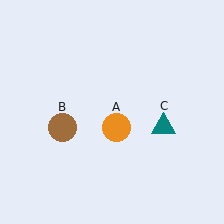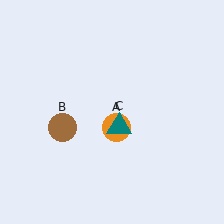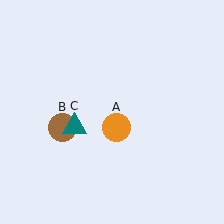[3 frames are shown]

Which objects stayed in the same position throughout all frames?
Orange circle (object A) and brown circle (object B) remained stationary.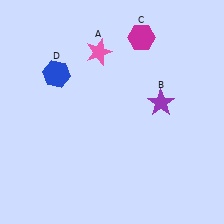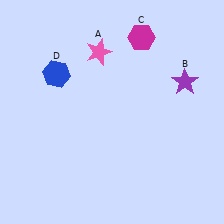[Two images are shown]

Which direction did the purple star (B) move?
The purple star (B) moved right.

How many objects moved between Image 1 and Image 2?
1 object moved between the two images.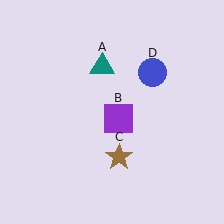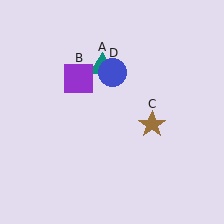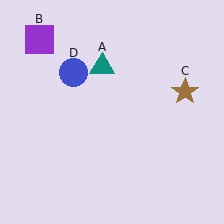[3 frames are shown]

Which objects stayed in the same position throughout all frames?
Teal triangle (object A) remained stationary.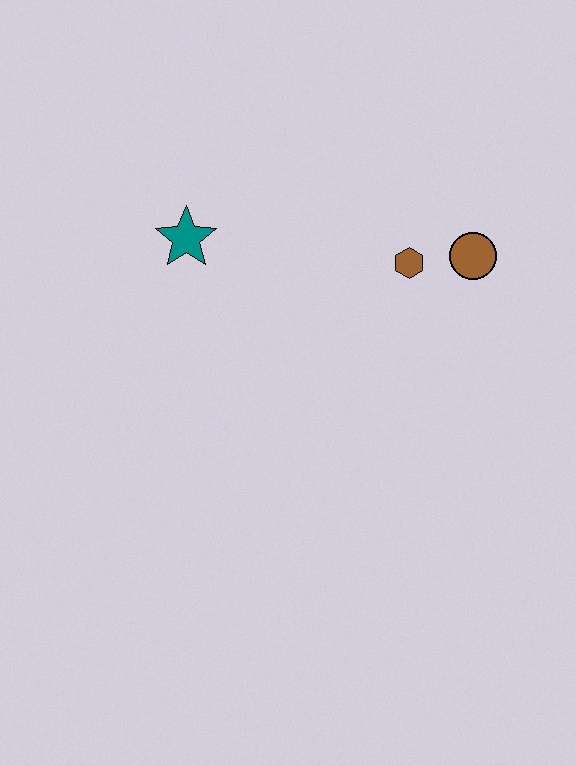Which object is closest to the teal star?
The brown hexagon is closest to the teal star.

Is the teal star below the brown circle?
No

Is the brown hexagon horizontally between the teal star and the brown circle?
Yes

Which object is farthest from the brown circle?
The teal star is farthest from the brown circle.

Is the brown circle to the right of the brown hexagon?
Yes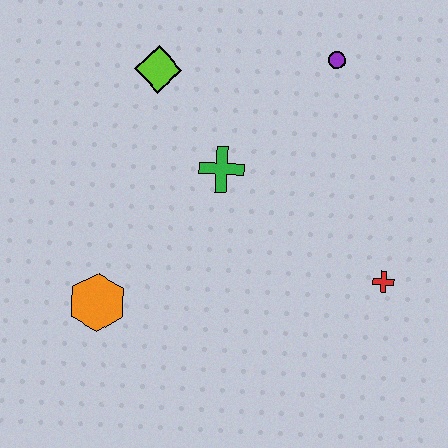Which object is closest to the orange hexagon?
The green cross is closest to the orange hexagon.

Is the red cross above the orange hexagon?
Yes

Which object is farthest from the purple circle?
The orange hexagon is farthest from the purple circle.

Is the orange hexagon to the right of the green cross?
No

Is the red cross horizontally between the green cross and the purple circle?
No